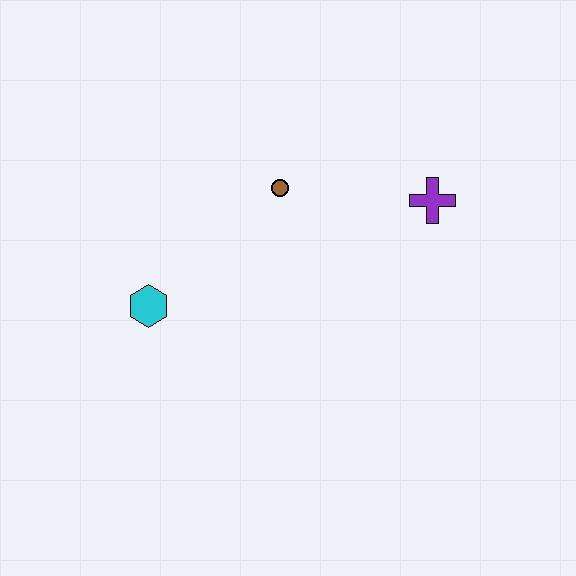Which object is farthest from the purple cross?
The cyan hexagon is farthest from the purple cross.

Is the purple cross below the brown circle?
Yes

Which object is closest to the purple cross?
The brown circle is closest to the purple cross.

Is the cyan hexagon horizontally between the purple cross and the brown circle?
No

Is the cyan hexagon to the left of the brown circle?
Yes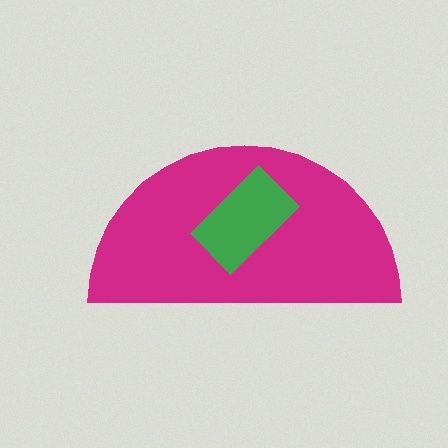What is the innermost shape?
The green rectangle.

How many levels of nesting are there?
2.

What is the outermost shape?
The magenta semicircle.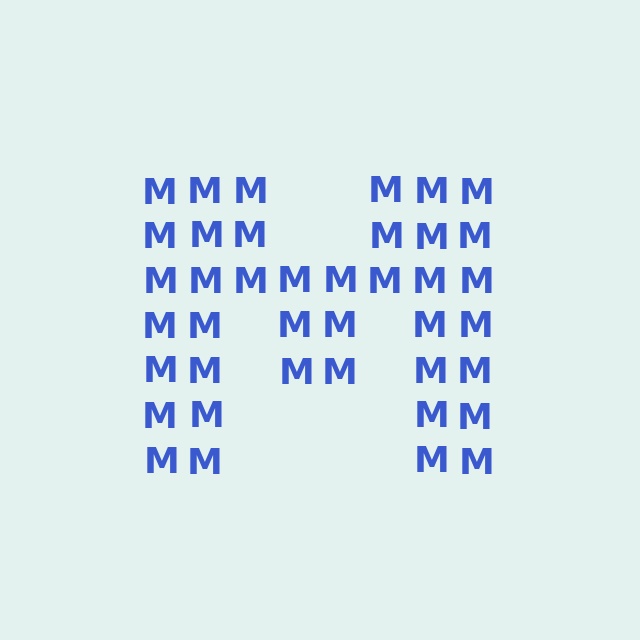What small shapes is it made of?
It is made of small letter M's.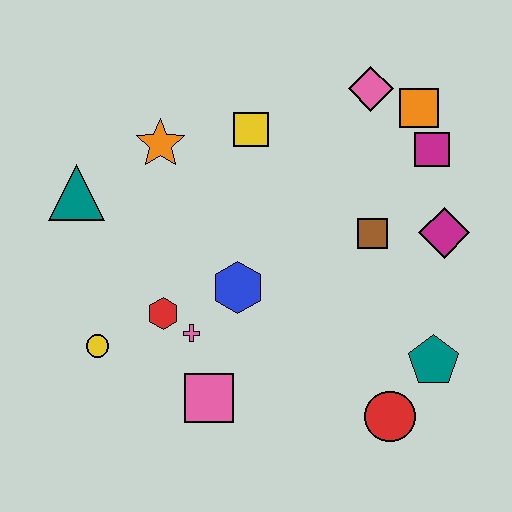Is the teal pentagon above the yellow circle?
No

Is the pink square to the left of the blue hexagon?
Yes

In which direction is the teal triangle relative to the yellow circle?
The teal triangle is above the yellow circle.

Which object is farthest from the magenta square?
The yellow circle is farthest from the magenta square.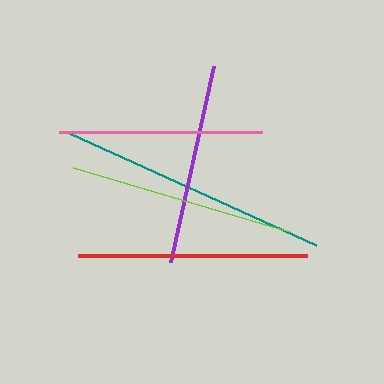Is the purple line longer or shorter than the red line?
The red line is longer than the purple line.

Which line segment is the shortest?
The purple line is the shortest at approximately 201 pixels.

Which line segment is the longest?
The teal line is the longest at approximately 272 pixels.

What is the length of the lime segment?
The lime segment is approximately 224 pixels long.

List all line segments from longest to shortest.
From longest to shortest: teal, red, lime, pink, purple.